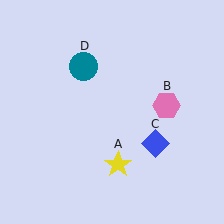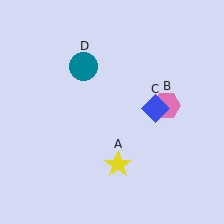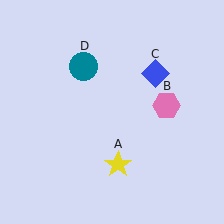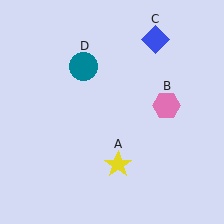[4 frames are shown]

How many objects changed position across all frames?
1 object changed position: blue diamond (object C).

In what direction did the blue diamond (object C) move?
The blue diamond (object C) moved up.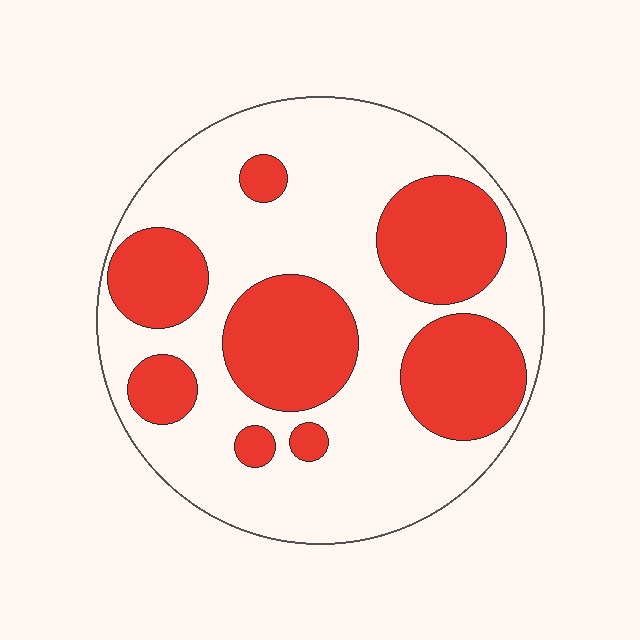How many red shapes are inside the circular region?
8.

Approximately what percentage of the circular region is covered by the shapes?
Approximately 35%.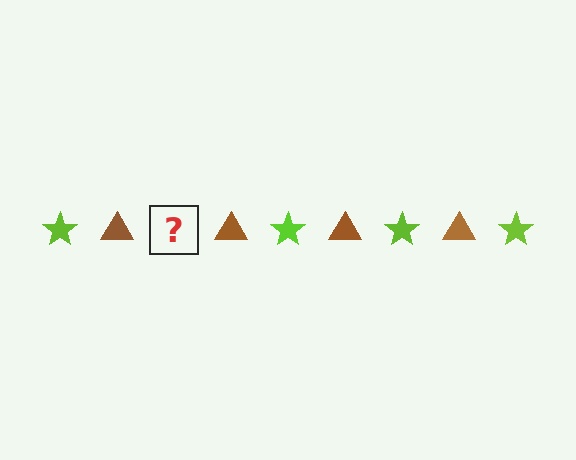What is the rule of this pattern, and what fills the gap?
The rule is that the pattern alternates between lime star and brown triangle. The gap should be filled with a lime star.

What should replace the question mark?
The question mark should be replaced with a lime star.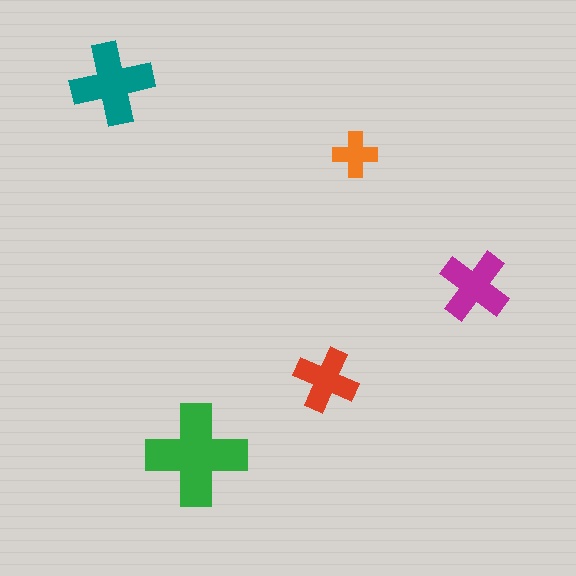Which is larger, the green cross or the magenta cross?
The green one.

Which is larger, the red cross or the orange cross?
The red one.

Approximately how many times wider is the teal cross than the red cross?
About 1.5 times wider.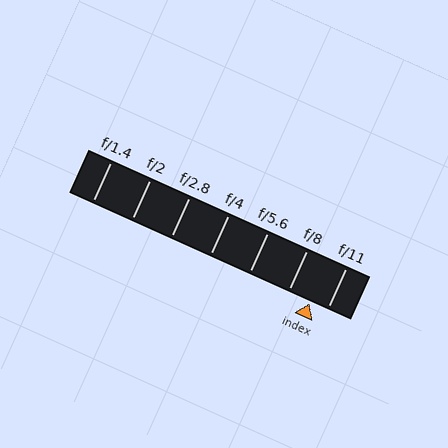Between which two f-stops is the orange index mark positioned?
The index mark is between f/8 and f/11.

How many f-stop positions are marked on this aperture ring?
There are 7 f-stop positions marked.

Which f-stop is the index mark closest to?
The index mark is closest to f/11.